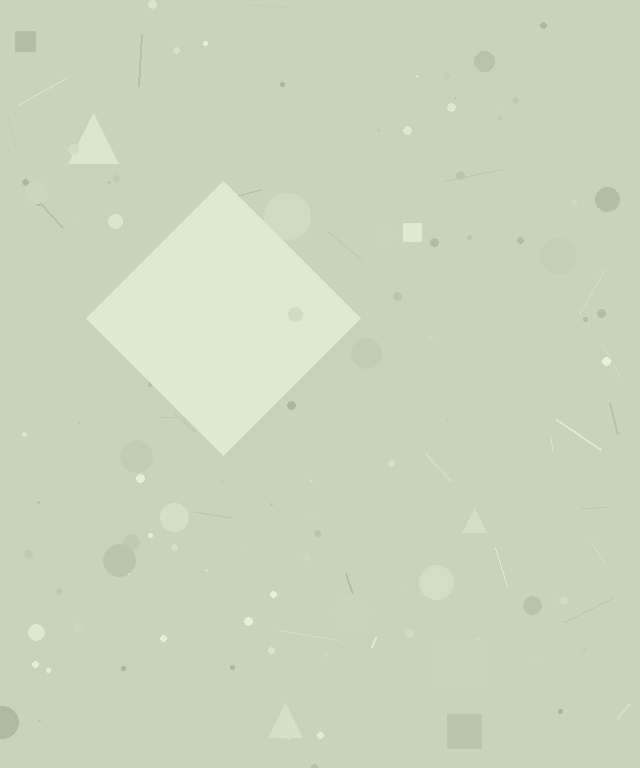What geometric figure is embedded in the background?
A diamond is embedded in the background.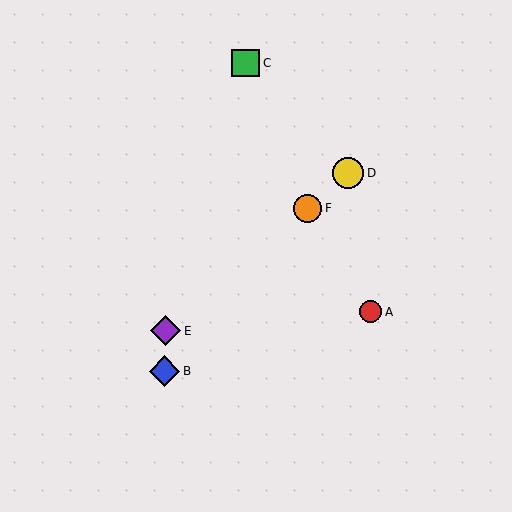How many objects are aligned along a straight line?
3 objects (D, E, F) are aligned along a straight line.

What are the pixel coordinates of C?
Object C is at (246, 63).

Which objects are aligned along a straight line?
Objects D, E, F are aligned along a straight line.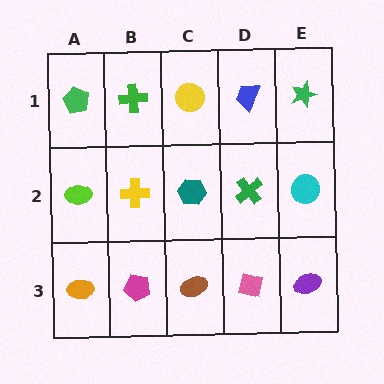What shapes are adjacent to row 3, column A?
A lime ellipse (row 2, column A), a magenta pentagon (row 3, column B).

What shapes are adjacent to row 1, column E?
A cyan circle (row 2, column E), a blue trapezoid (row 1, column D).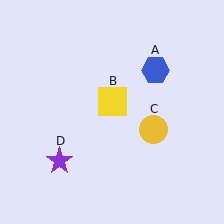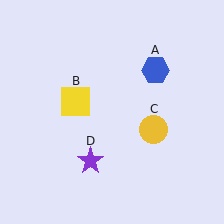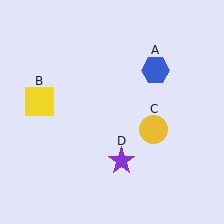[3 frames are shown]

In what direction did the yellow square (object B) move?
The yellow square (object B) moved left.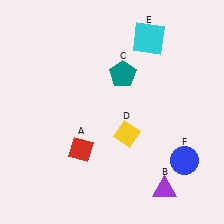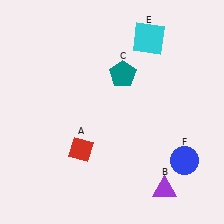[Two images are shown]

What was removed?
The yellow diamond (D) was removed in Image 2.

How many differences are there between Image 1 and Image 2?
There is 1 difference between the two images.